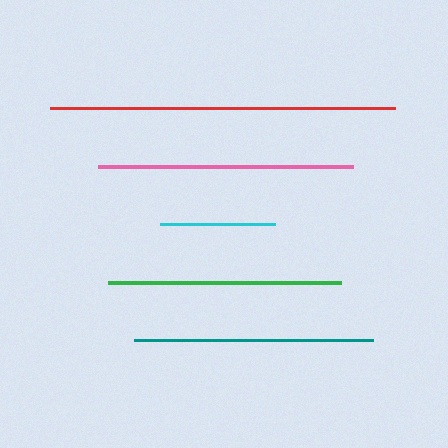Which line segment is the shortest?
The cyan line is the shortest at approximately 115 pixels.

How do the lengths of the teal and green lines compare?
The teal and green lines are approximately the same length.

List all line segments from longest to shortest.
From longest to shortest: red, pink, teal, green, cyan.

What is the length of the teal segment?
The teal segment is approximately 239 pixels long.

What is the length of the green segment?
The green segment is approximately 233 pixels long.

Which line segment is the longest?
The red line is the longest at approximately 345 pixels.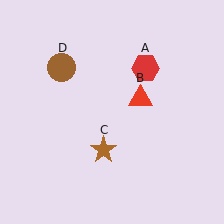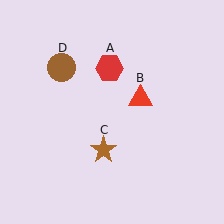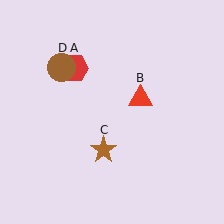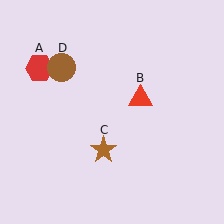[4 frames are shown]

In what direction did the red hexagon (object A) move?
The red hexagon (object A) moved left.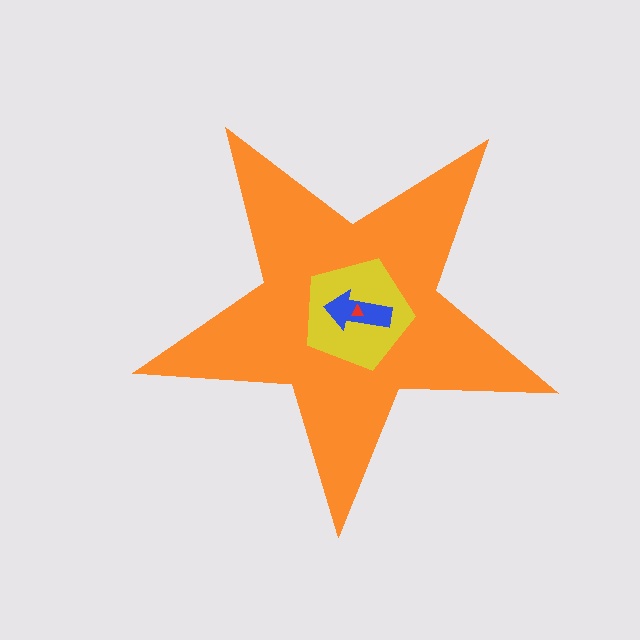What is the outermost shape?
The orange star.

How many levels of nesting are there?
4.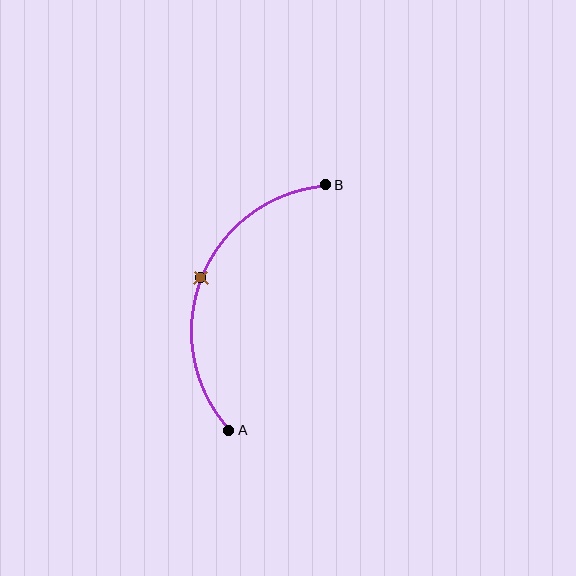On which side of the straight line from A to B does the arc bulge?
The arc bulges to the left of the straight line connecting A and B.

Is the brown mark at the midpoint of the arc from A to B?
Yes. The brown mark lies on the arc at equal arc-length from both A and B — it is the arc midpoint.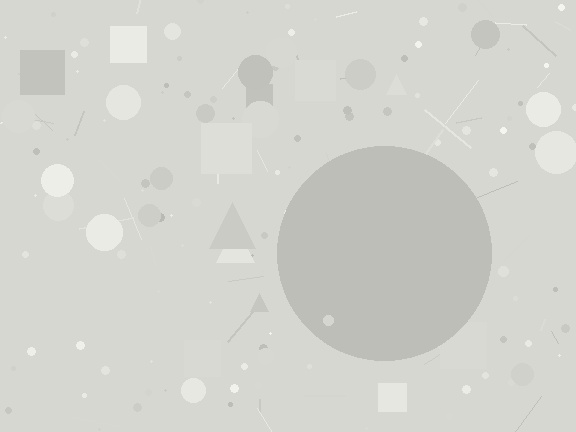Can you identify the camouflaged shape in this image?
The camouflaged shape is a circle.